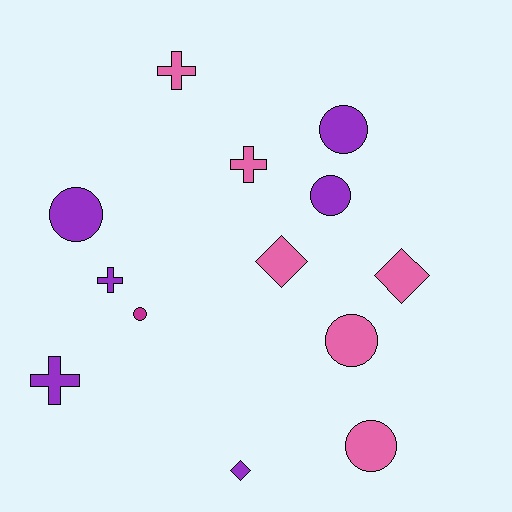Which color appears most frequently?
Pink, with 6 objects.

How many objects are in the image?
There are 13 objects.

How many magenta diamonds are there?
There are no magenta diamonds.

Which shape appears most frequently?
Circle, with 6 objects.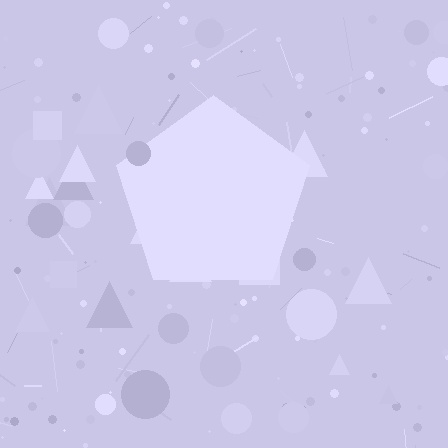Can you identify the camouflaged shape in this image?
The camouflaged shape is a pentagon.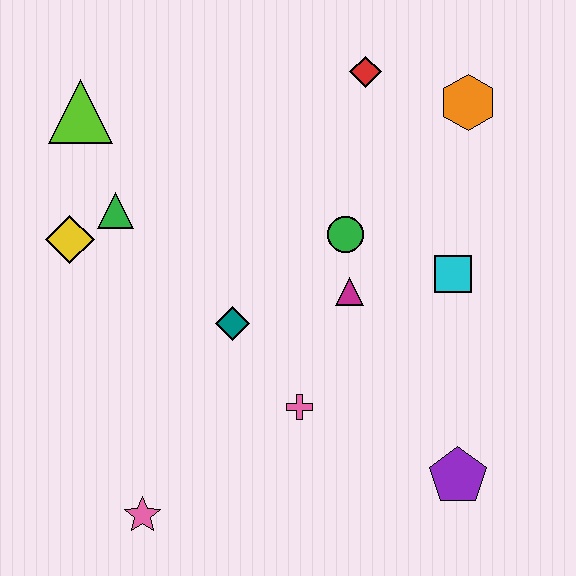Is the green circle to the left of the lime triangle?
No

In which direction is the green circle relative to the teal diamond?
The green circle is to the right of the teal diamond.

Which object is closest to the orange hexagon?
The red diamond is closest to the orange hexagon.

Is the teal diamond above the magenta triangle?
No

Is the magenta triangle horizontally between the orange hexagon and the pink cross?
Yes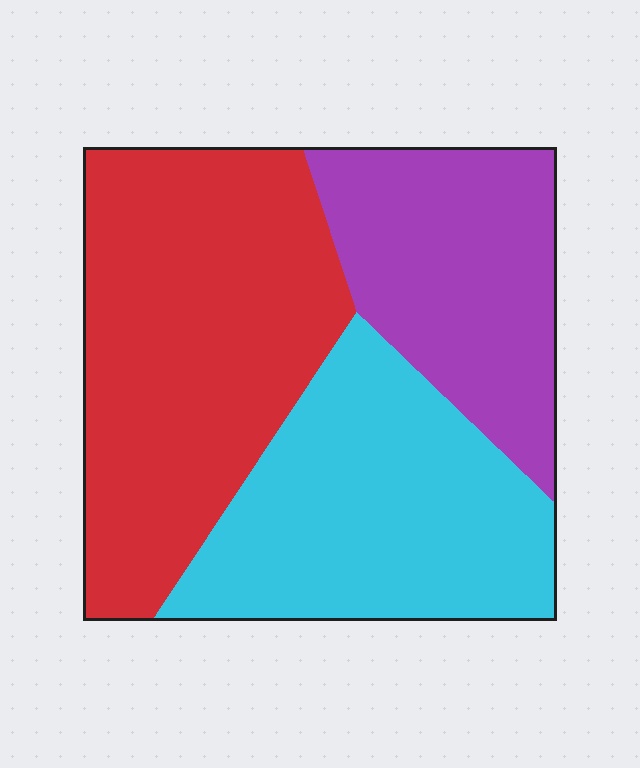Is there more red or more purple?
Red.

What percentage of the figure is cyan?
Cyan takes up about one third (1/3) of the figure.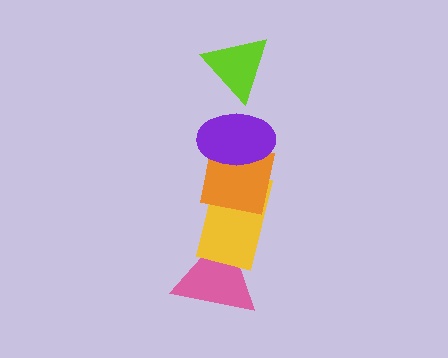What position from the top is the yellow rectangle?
The yellow rectangle is 4th from the top.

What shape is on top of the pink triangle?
The yellow rectangle is on top of the pink triangle.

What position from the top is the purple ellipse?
The purple ellipse is 2nd from the top.